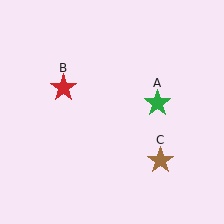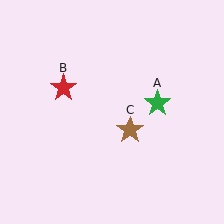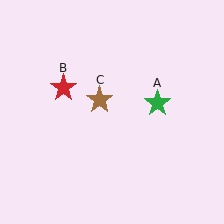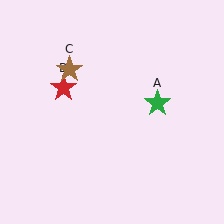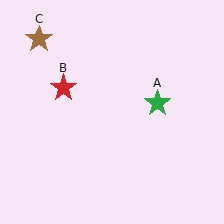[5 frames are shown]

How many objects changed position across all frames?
1 object changed position: brown star (object C).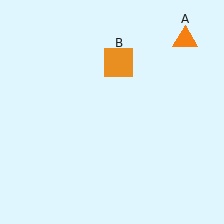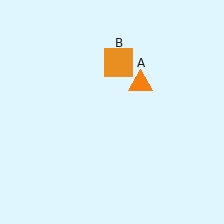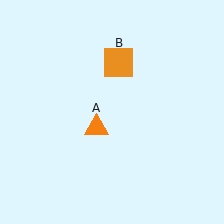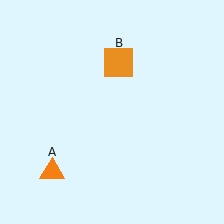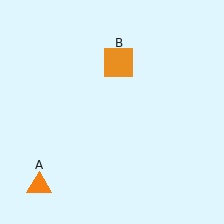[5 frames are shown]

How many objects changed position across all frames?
1 object changed position: orange triangle (object A).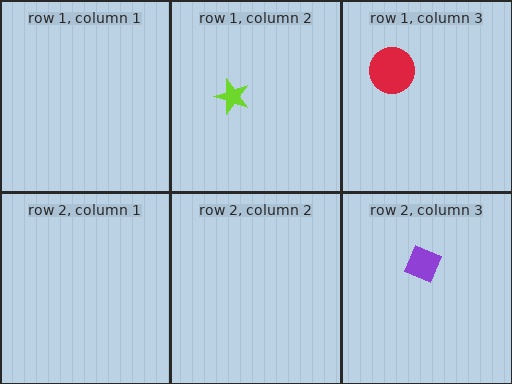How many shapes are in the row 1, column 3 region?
1.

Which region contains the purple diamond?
The row 2, column 3 region.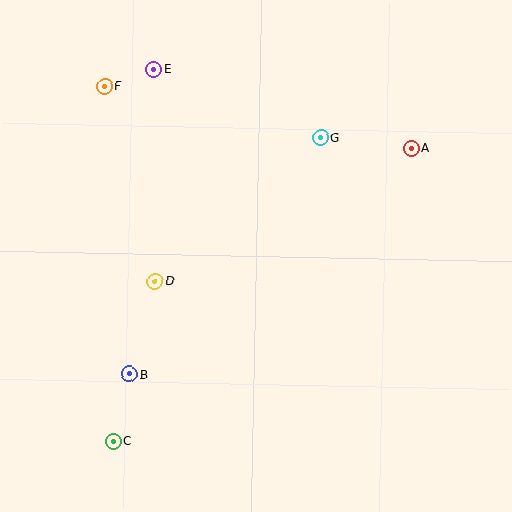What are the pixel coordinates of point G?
Point G is at (321, 138).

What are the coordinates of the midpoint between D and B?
The midpoint between D and B is at (142, 328).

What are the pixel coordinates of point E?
Point E is at (153, 69).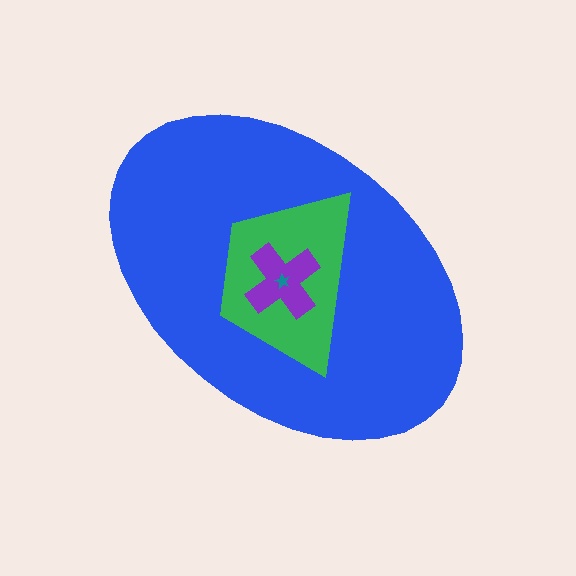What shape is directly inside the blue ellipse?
The green trapezoid.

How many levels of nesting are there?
4.